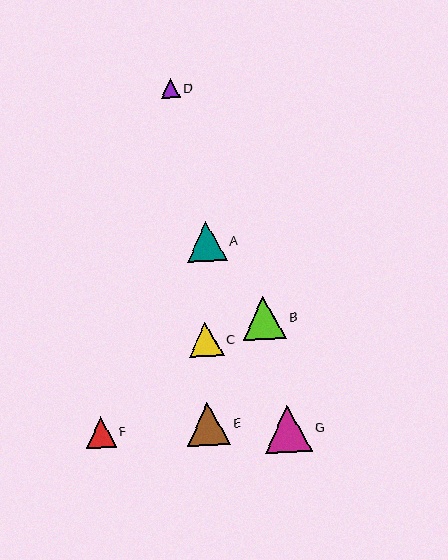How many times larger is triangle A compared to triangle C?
Triangle A is approximately 1.2 times the size of triangle C.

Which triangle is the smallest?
Triangle D is the smallest with a size of approximately 19 pixels.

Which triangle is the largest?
Triangle G is the largest with a size of approximately 48 pixels.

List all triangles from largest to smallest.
From largest to smallest: G, B, E, A, C, F, D.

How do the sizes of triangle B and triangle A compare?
Triangle B and triangle A are approximately the same size.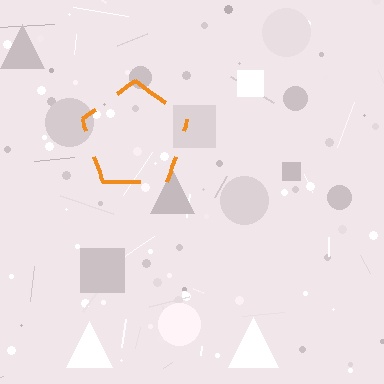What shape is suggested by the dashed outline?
The dashed outline suggests a pentagon.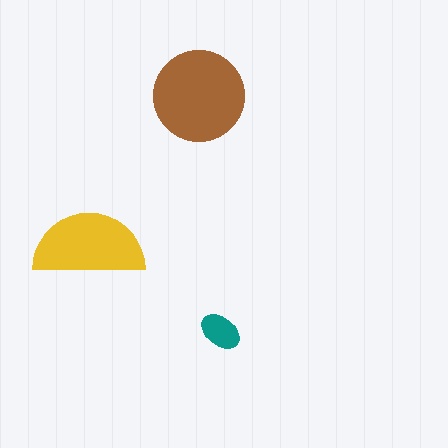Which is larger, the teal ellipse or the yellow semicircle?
The yellow semicircle.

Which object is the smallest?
The teal ellipse.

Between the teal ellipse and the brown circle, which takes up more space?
The brown circle.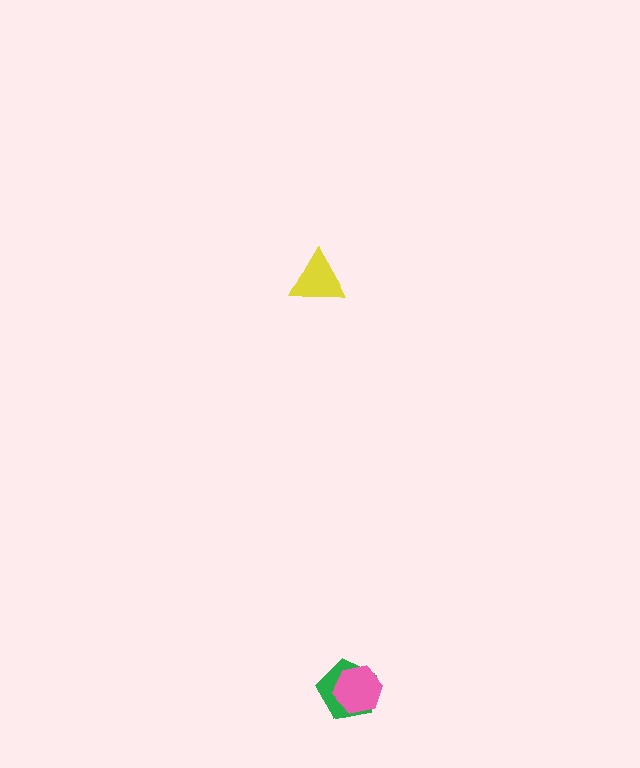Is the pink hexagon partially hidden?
No, no other shape covers it.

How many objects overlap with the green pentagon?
1 object overlaps with the green pentagon.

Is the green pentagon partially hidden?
Yes, it is partially covered by another shape.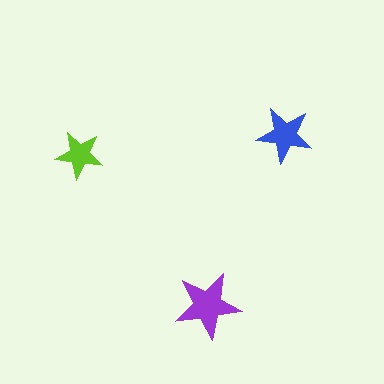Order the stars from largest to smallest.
the purple one, the blue one, the lime one.